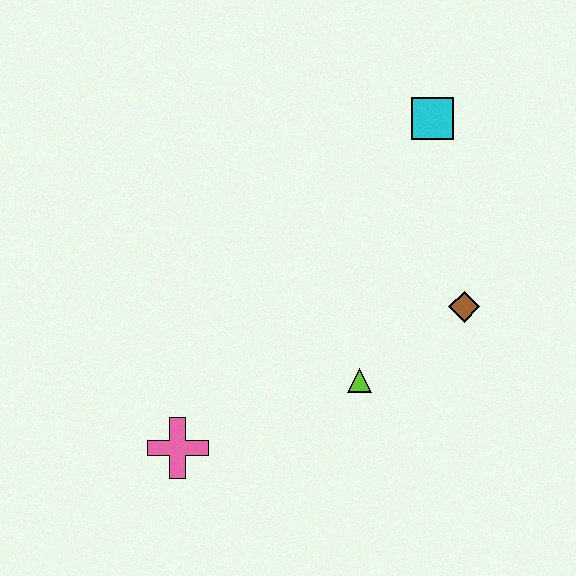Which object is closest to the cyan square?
The brown diamond is closest to the cyan square.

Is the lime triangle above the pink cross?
Yes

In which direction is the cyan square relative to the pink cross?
The cyan square is above the pink cross.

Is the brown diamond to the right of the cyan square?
Yes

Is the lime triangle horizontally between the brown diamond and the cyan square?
No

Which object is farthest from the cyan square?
The pink cross is farthest from the cyan square.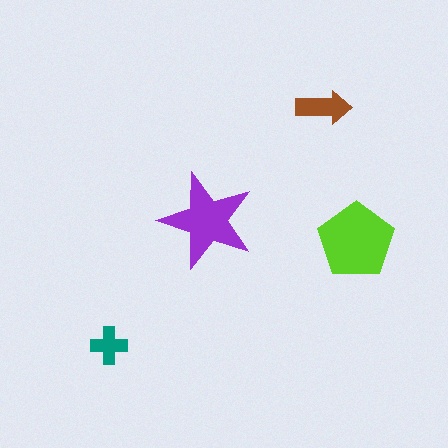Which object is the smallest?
The teal cross.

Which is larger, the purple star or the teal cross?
The purple star.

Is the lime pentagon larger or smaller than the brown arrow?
Larger.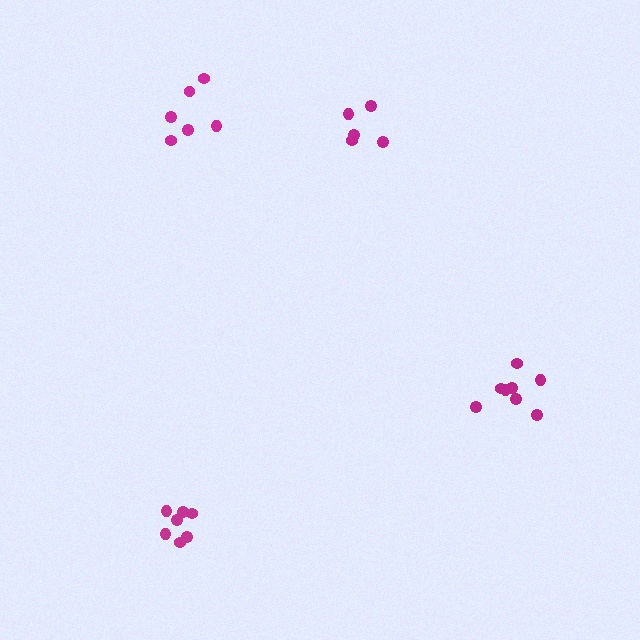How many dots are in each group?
Group 1: 7 dots, Group 2: 6 dots, Group 3: 5 dots, Group 4: 8 dots (26 total).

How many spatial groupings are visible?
There are 4 spatial groupings.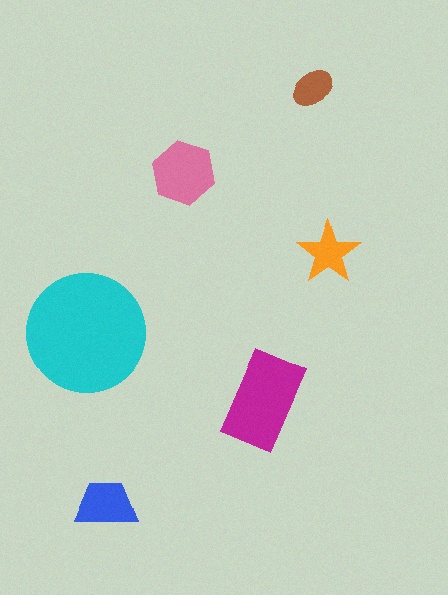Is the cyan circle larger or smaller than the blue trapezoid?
Larger.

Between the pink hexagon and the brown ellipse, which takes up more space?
The pink hexagon.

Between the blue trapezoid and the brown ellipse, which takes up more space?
The blue trapezoid.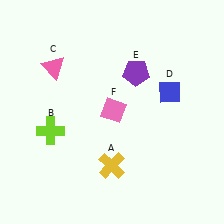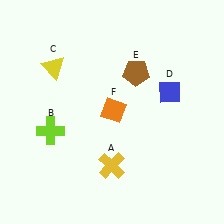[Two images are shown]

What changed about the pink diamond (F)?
In Image 1, F is pink. In Image 2, it changed to orange.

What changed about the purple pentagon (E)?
In Image 1, E is purple. In Image 2, it changed to brown.